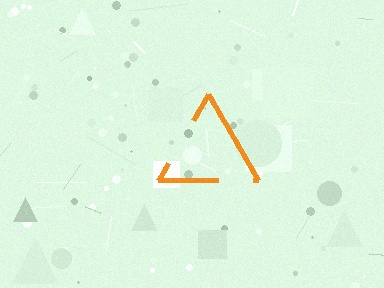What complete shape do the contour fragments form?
The contour fragments form a triangle.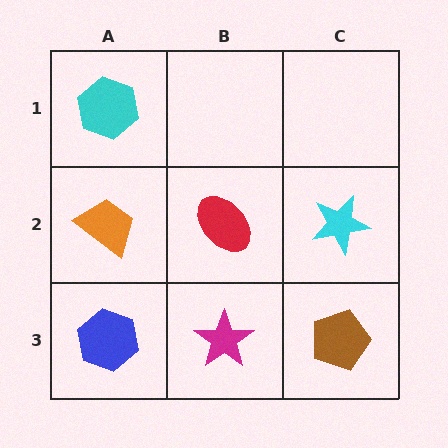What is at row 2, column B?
A red ellipse.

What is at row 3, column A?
A blue hexagon.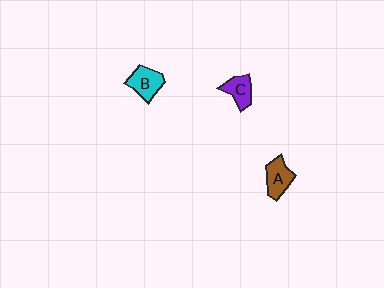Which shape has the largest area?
Shape B (cyan).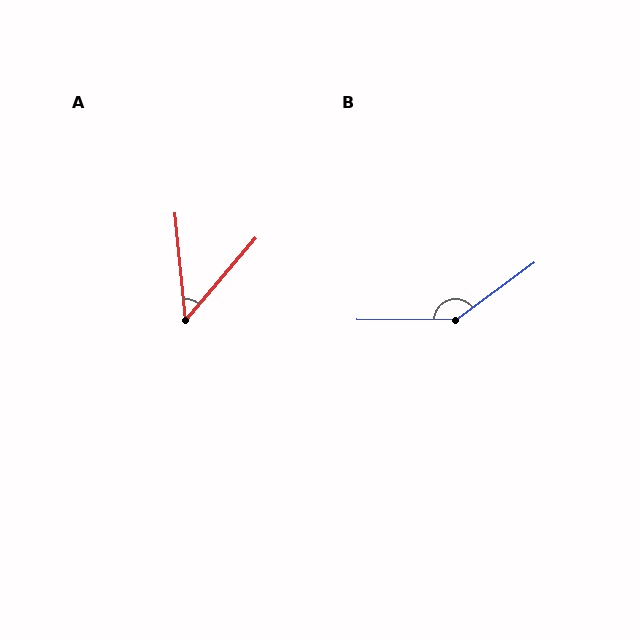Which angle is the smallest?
A, at approximately 46 degrees.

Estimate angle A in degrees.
Approximately 46 degrees.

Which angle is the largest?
B, at approximately 143 degrees.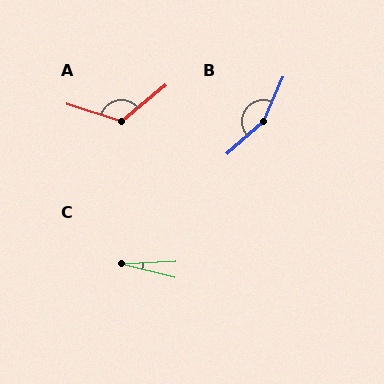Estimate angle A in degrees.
Approximately 123 degrees.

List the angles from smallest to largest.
C (17°), A (123°), B (156°).